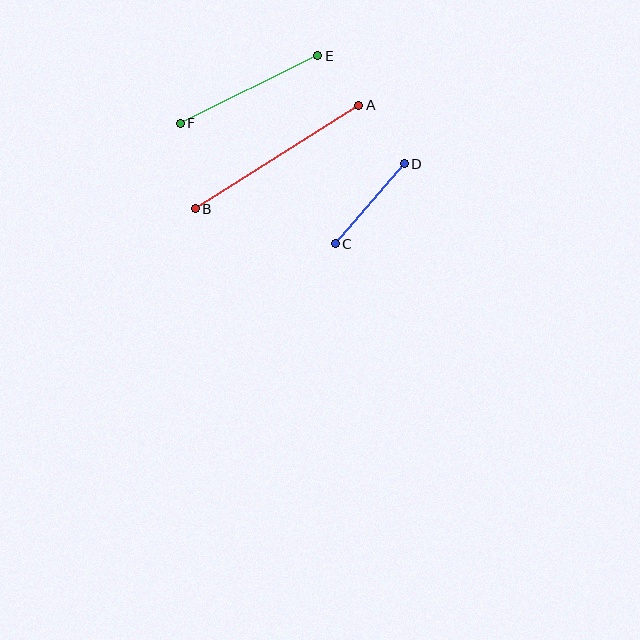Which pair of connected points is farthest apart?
Points A and B are farthest apart.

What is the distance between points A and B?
The distance is approximately 193 pixels.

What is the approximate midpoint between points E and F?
The midpoint is at approximately (249, 89) pixels.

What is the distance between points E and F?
The distance is approximately 153 pixels.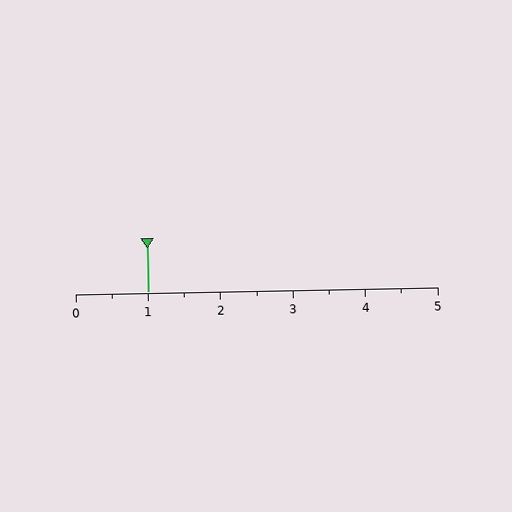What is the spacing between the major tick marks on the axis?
The major ticks are spaced 1 apart.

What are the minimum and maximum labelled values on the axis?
The axis runs from 0 to 5.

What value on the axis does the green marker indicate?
The marker indicates approximately 1.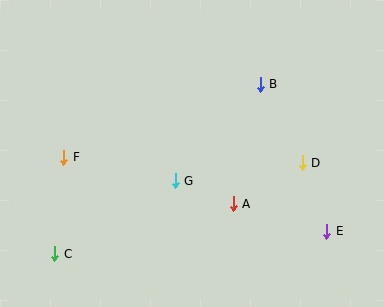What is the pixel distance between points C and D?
The distance between C and D is 264 pixels.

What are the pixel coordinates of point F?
Point F is at (64, 157).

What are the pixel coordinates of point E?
Point E is at (327, 231).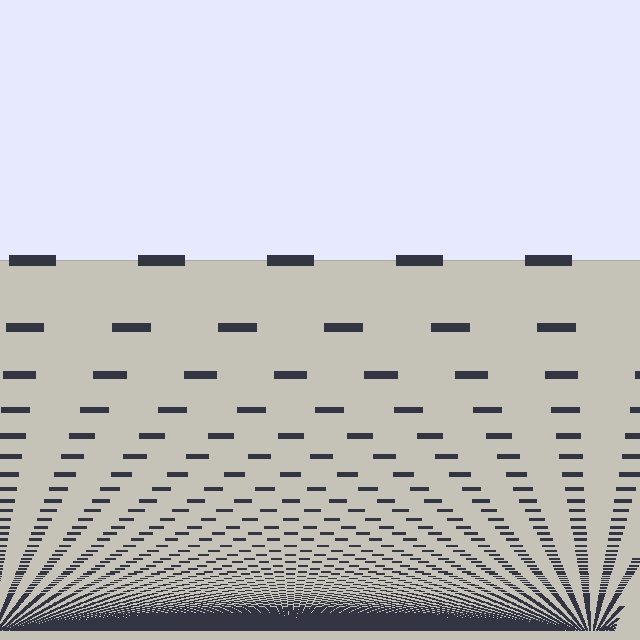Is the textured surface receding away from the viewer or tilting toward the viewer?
The surface appears to tilt toward the viewer. Texture elements get larger and sparser toward the top.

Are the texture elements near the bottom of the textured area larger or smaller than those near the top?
Smaller. The gradient is inverted — elements near the bottom are smaller and denser.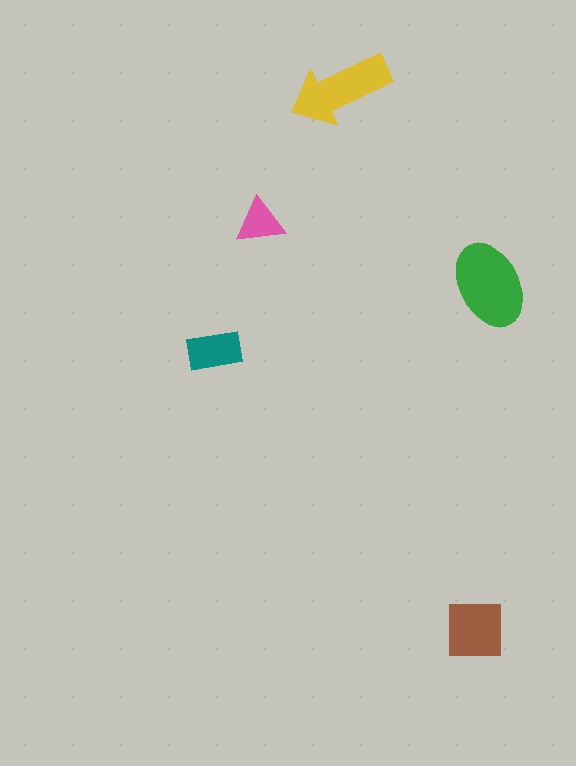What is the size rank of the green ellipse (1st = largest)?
1st.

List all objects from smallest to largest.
The pink triangle, the teal rectangle, the brown square, the yellow arrow, the green ellipse.